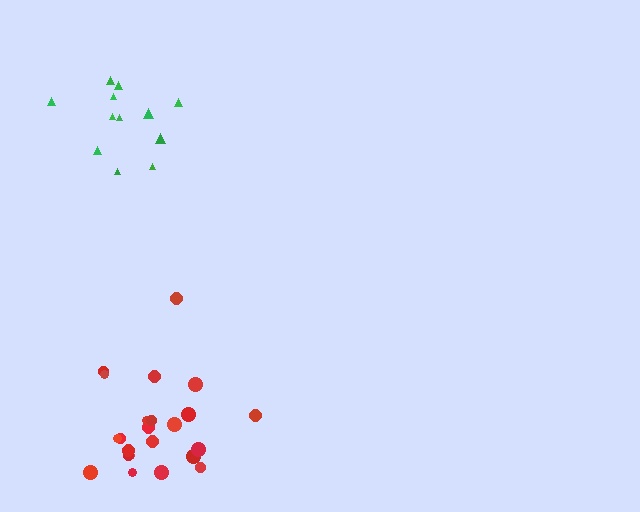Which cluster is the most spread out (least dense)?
Red.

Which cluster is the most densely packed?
Green.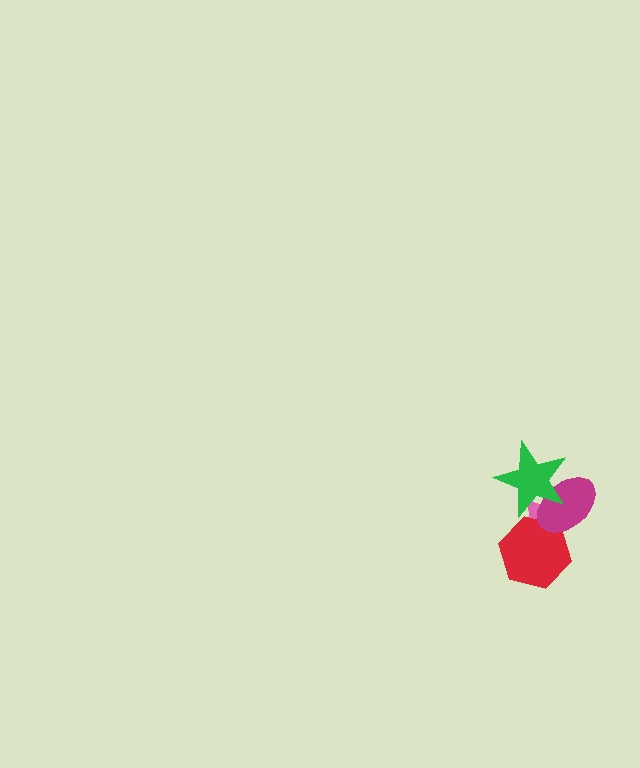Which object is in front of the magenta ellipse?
The green star is in front of the magenta ellipse.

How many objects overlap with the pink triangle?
3 objects overlap with the pink triangle.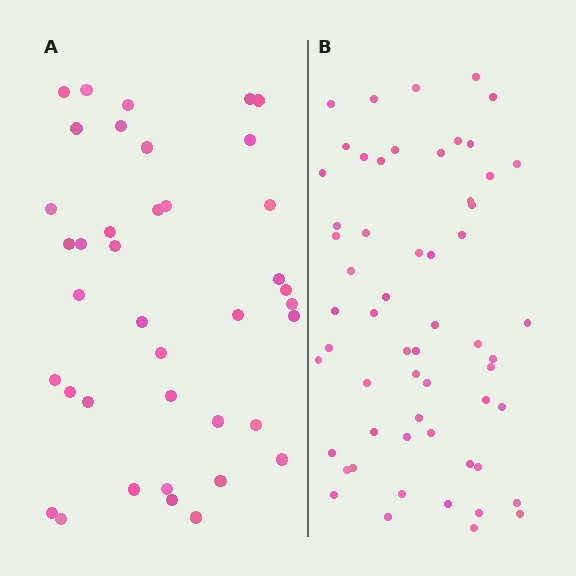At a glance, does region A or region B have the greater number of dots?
Region B (the right region) has more dots.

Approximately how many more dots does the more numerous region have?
Region B has approximately 20 more dots than region A.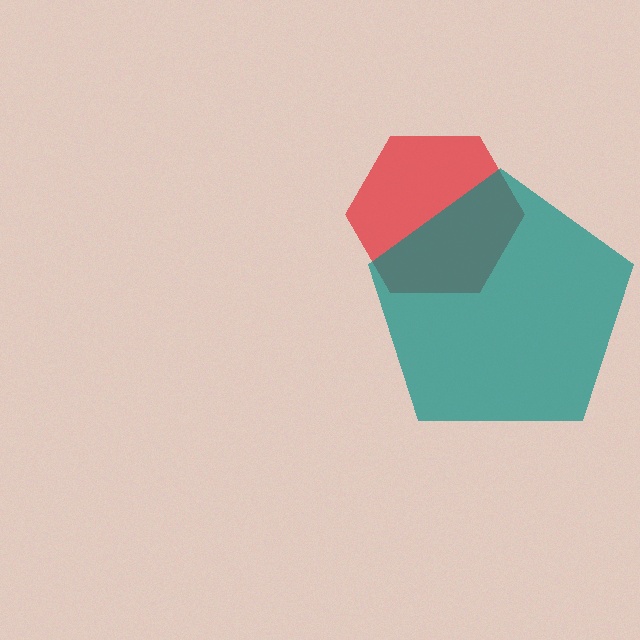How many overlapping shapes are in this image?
There are 2 overlapping shapes in the image.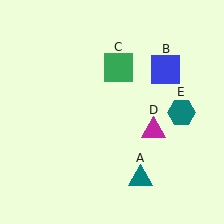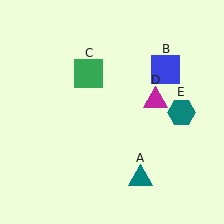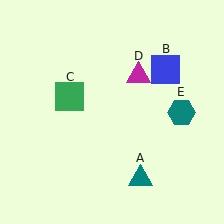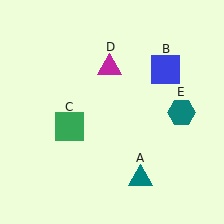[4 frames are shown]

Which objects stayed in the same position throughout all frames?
Teal triangle (object A) and blue square (object B) and teal hexagon (object E) remained stationary.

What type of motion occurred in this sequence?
The green square (object C), magenta triangle (object D) rotated counterclockwise around the center of the scene.